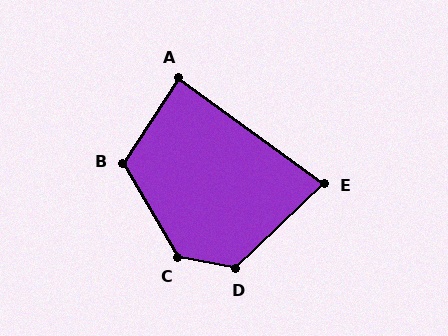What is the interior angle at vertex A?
Approximately 87 degrees (approximately right).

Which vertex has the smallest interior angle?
E, at approximately 80 degrees.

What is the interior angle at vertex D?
Approximately 126 degrees (obtuse).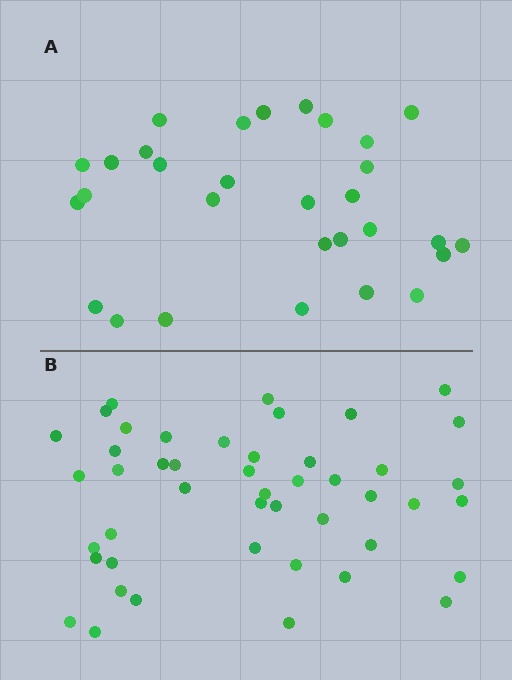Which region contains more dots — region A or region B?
Region B (the bottom region) has more dots.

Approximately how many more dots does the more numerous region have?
Region B has approximately 15 more dots than region A.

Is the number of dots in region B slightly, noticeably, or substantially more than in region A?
Region B has substantially more. The ratio is roughly 1.5 to 1.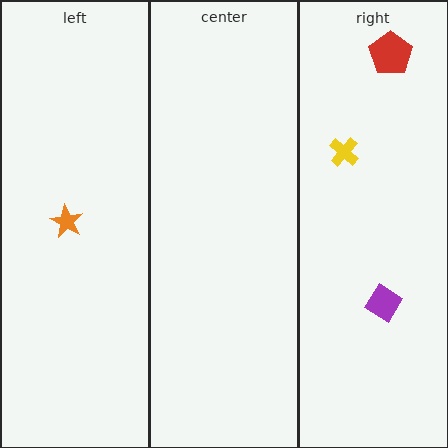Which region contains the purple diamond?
The right region.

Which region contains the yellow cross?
The right region.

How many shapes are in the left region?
1.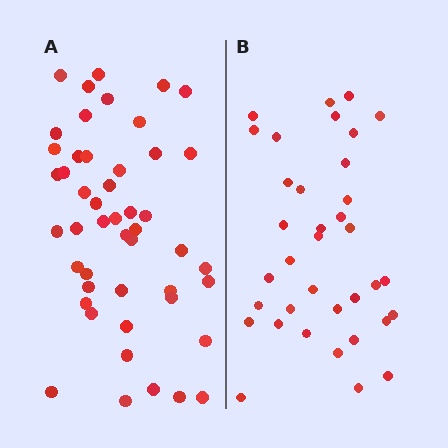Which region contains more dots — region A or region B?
Region A (the left region) has more dots.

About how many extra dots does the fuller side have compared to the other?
Region A has roughly 12 or so more dots than region B.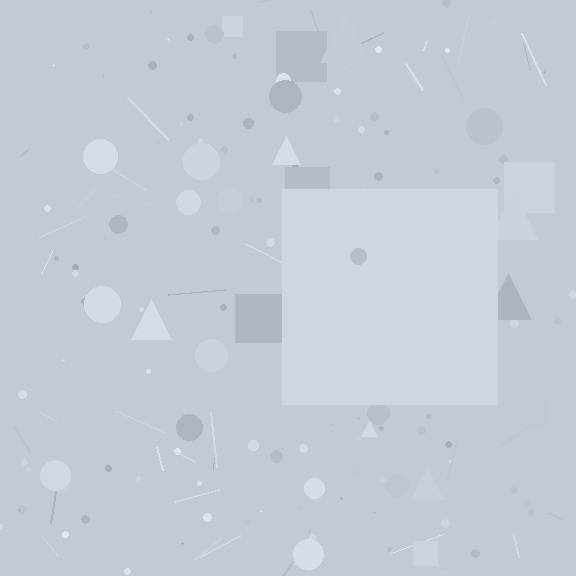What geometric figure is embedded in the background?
A square is embedded in the background.